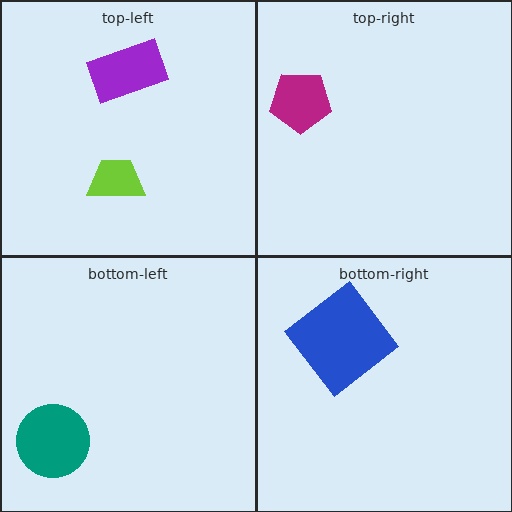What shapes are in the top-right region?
The magenta pentagon.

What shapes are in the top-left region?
The purple rectangle, the lime trapezoid.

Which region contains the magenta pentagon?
The top-right region.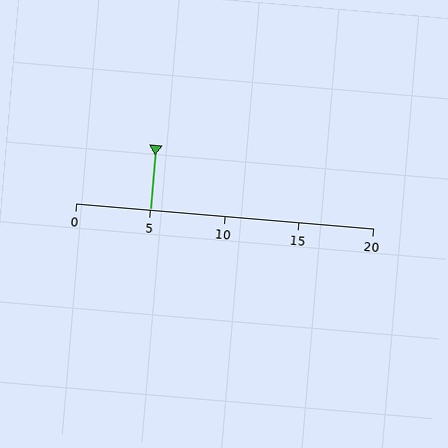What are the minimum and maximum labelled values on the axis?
The axis runs from 0 to 20.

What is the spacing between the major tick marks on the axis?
The major ticks are spaced 5 apart.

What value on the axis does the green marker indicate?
The marker indicates approximately 5.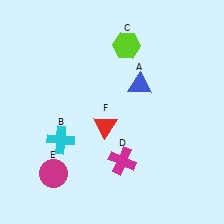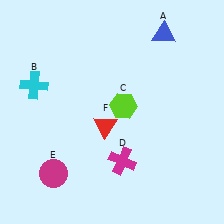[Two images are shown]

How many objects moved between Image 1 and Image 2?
3 objects moved between the two images.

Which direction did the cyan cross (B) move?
The cyan cross (B) moved up.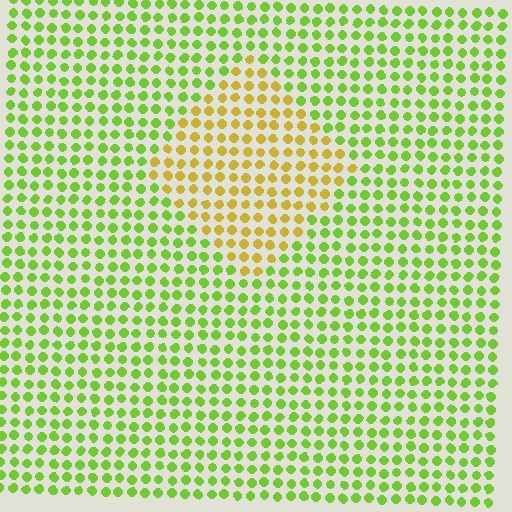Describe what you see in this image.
The image is filled with small lime elements in a uniform arrangement. A diamond-shaped region is visible where the elements are tinted to a slightly different hue, forming a subtle color boundary.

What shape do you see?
I see a diamond.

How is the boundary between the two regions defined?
The boundary is defined purely by a slight shift in hue (about 44 degrees). Spacing, size, and orientation are identical on both sides.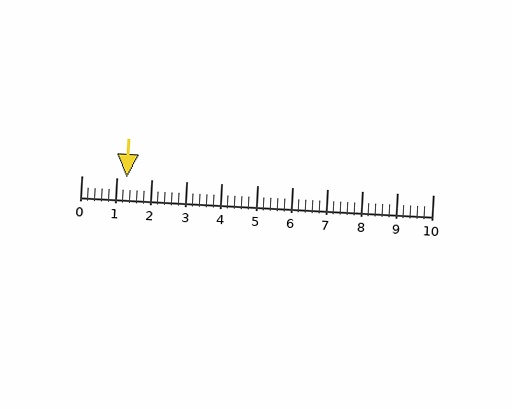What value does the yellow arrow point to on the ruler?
The yellow arrow points to approximately 1.3.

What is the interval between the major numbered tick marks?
The major tick marks are spaced 1 units apart.